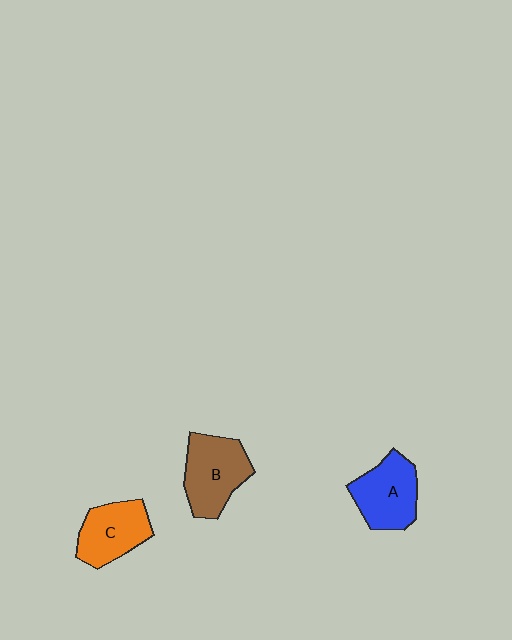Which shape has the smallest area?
Shape C (orange).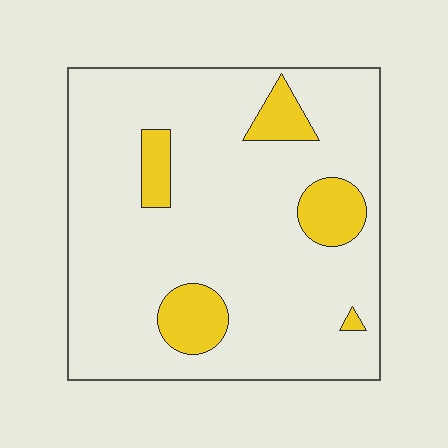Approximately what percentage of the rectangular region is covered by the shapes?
Approximately 15%.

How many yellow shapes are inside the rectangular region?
5.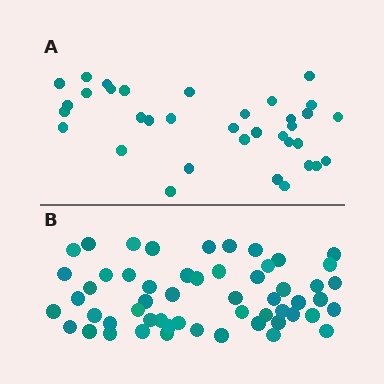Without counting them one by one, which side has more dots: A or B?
Region B (the bottom region) has more dots.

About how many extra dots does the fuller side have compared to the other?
Region B has approximately 20 more dots than region A.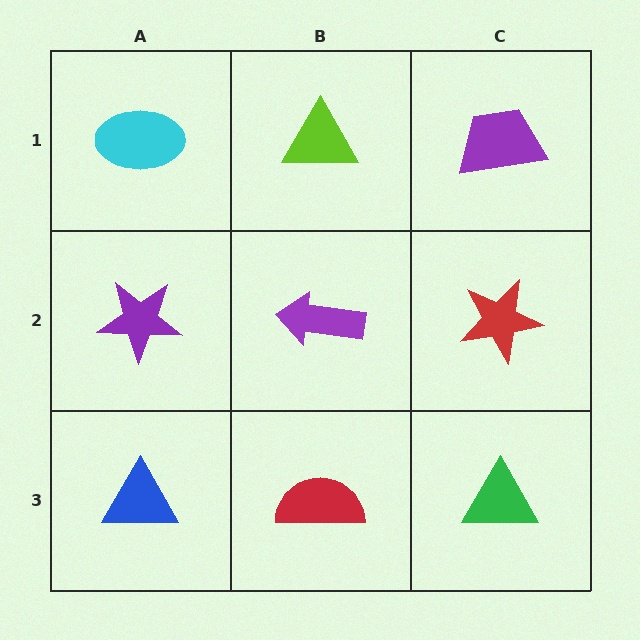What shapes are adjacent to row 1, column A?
A purple star (row 2, column A), a lime triangle (row 1, column B).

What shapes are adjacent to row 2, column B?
A lime triangle (row 1, column B), a red semicircle (row 3, column B), a purple star (row 2, column A), a red star (row 2, column C).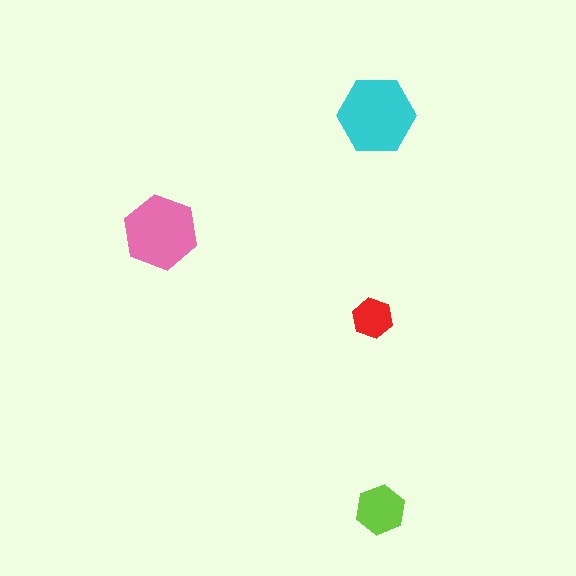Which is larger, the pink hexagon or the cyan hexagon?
The cyan one.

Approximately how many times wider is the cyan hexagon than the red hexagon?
About 2 times wider.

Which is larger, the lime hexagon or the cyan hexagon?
The cyan one.